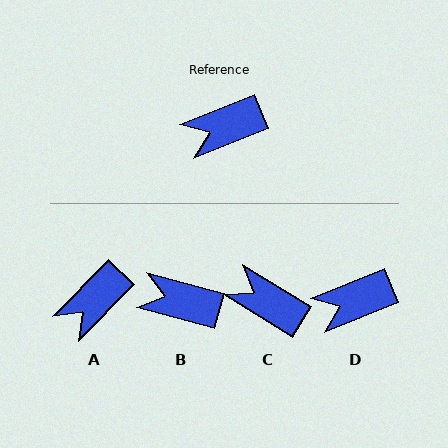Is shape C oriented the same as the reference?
No, it is off by about 54 degrees.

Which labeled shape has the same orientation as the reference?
D.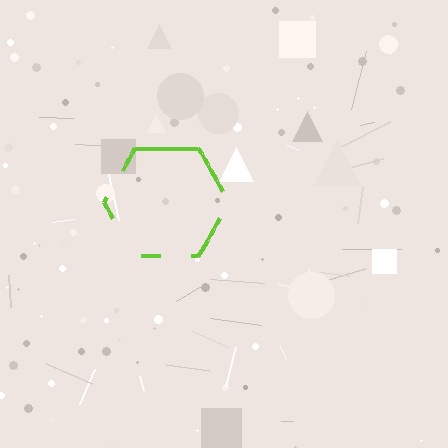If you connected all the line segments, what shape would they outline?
They would outline a hexagon.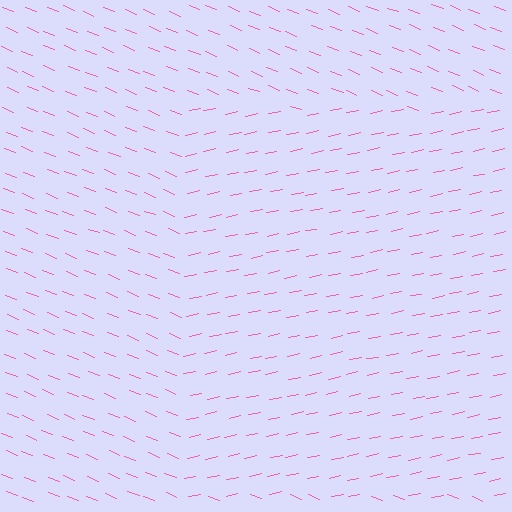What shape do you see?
I see a rectangle.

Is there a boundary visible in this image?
Yes, there is a texture boundary formed by a change in line orientation.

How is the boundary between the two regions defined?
The boundary is defined purely by a change in line orientation (approximately 33 degrees difference). All lines are the same color and thickness.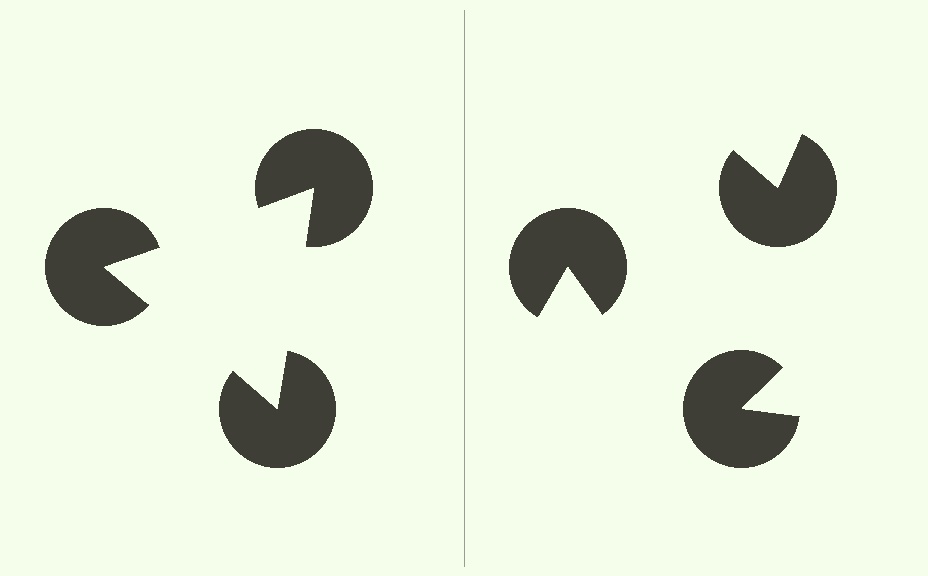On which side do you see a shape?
An illusory triangle appears on the left side. On the right side the wedge cuts are rotated, so no coherent shape forms.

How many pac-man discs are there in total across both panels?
6 — 3 on each side.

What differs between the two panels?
The pac-man discs are positioned identically on both sides; only the wedge orientations differ. On the left they align to a triangle; on the right they are misaligned.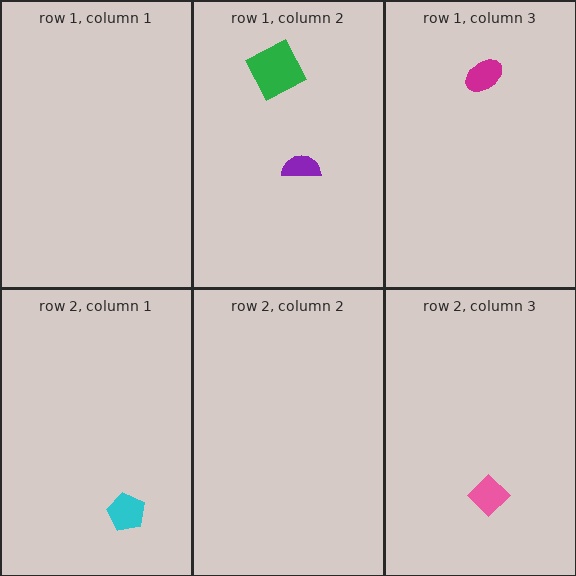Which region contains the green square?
The row 1, column 2 region.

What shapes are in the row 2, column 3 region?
The pink diamond.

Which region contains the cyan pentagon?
The row 2, column 1 region.